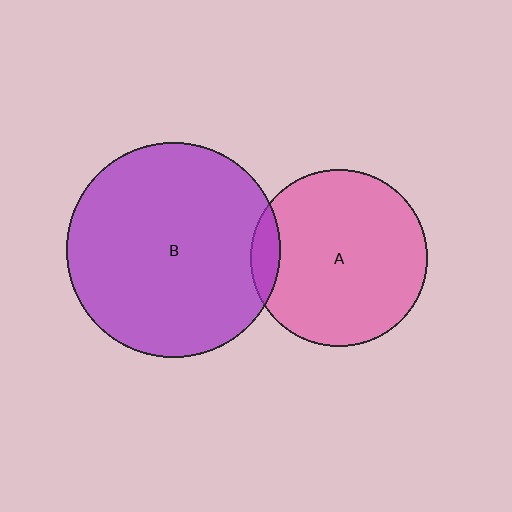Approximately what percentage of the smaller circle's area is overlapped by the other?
Approximately 10%.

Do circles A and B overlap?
Yes.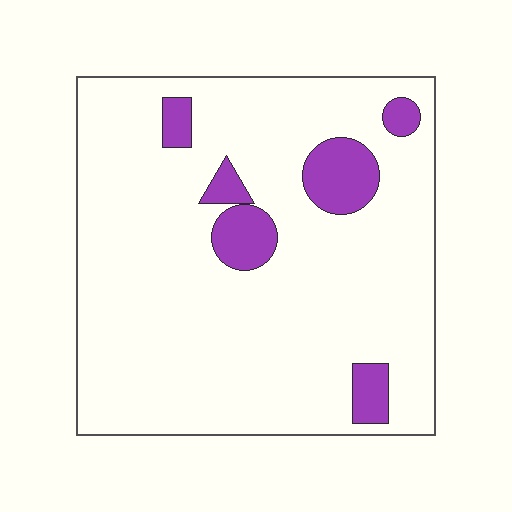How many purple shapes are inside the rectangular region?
6.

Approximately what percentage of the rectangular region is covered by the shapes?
Approximately 10%.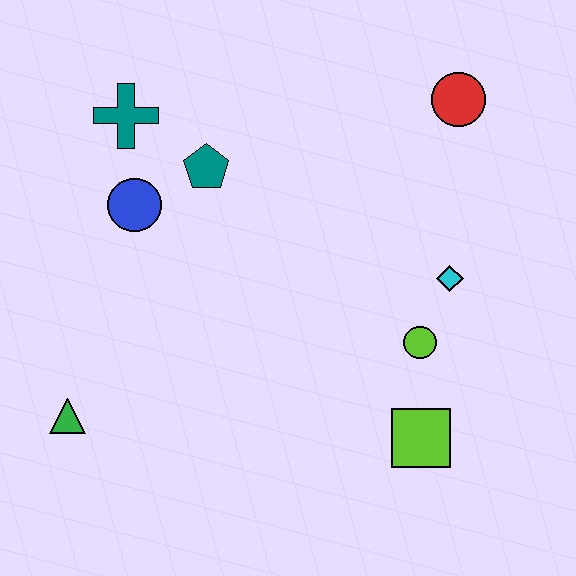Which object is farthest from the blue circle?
The lime square is farthest from the blue circle.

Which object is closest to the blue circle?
The teal pentagon is closest to the blue circle.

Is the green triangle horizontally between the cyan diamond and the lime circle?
No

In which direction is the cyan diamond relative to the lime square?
The cyan diamond is above the lime square.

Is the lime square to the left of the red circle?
Yes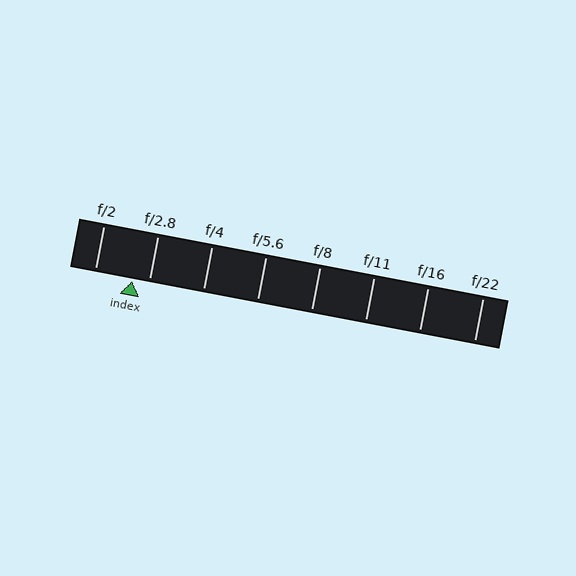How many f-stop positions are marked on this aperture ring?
There are 8 f-stop positions marked.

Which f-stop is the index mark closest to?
The index mark is closest to f/2.8.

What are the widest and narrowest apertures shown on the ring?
The widest aperture shown is f/2 and the narrowest is f/22.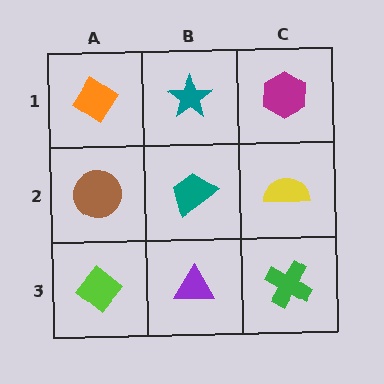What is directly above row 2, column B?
A teal star.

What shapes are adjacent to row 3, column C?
A yellow semicircle (row 2, column C), a purple triangle (row 3, column B).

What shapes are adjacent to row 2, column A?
An orange diamond (row 1, column A), a lime diamond (row 3, column A), a teal trapezoid (row 2, column B).